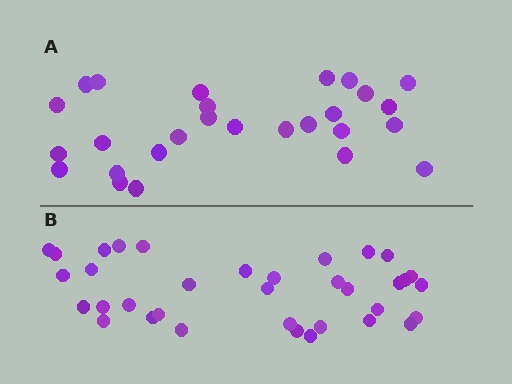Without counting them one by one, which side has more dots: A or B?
Region B (the bottom region) has more dots.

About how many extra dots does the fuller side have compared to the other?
Region B has roughly 8 or so more dots than region A.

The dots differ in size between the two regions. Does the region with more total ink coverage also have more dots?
No. Region A has more total ink coverage because its dots are larger, but region B actually contains more individual dots. Total area can be misleading — the number of items is what matters here.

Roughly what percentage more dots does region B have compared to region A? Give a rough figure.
About 30% more.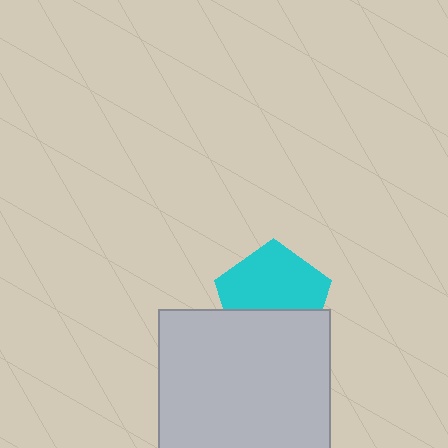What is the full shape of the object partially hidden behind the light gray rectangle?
The partially hidden object is a cyan pentagon.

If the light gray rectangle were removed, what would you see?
You would see the complete cyan pentagon.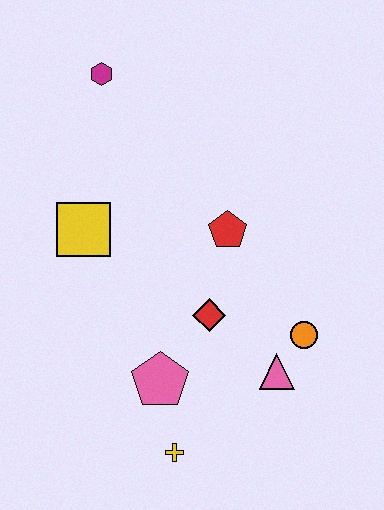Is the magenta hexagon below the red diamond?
No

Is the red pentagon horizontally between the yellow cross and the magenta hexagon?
No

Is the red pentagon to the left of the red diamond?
No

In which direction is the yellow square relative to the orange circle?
The yellow square is to the left of the orange circle.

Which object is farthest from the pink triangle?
The magenta hexagon is farthest from the pink triangle.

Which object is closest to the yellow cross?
The pink pentagon is closest to the yellow cross.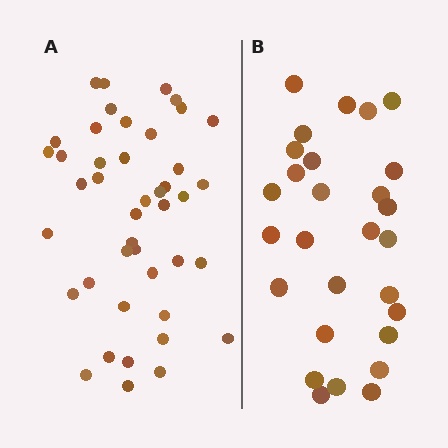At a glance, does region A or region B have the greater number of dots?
Region A (the left region) has more dots.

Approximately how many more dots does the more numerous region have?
Region A has approximately 15 more dots than region B.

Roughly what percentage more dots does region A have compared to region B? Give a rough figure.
About 55% more.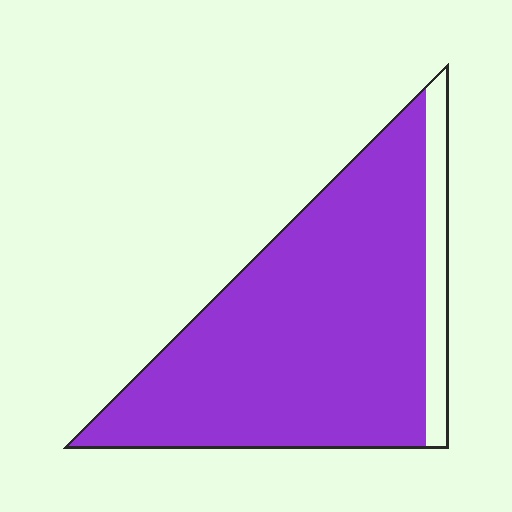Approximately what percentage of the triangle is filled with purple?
Approximately 90%.